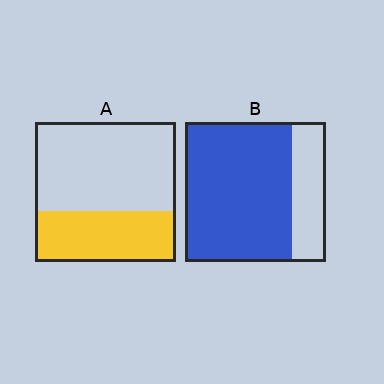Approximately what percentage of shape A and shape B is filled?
A is approximately 35% and B is approximately 75%.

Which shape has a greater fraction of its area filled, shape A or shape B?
Shape B.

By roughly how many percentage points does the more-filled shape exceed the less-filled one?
By roughly 40 percentage points (B over A).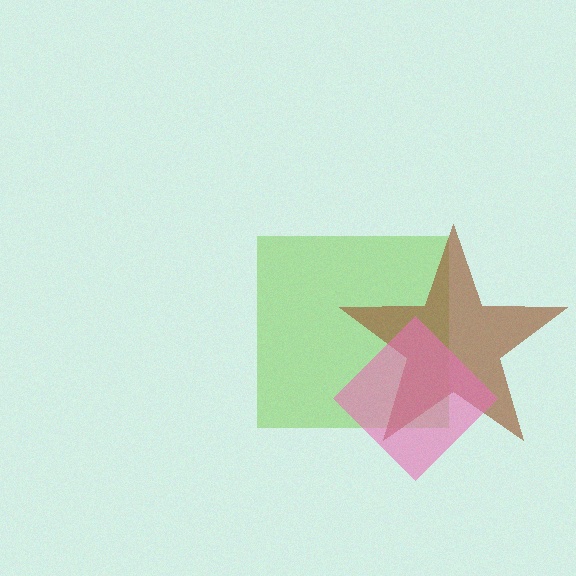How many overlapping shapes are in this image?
There are 3 overlapping shapes in the image.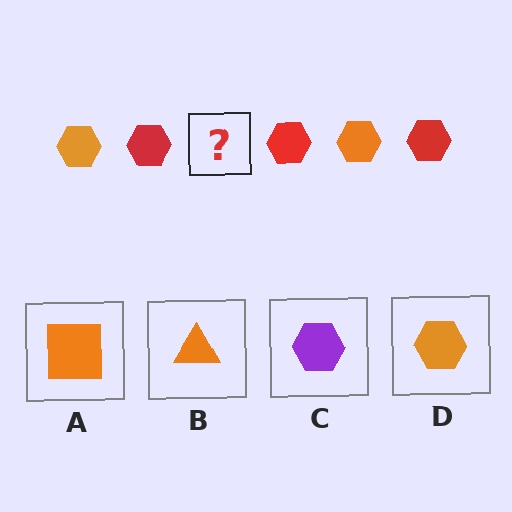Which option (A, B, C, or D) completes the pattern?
D.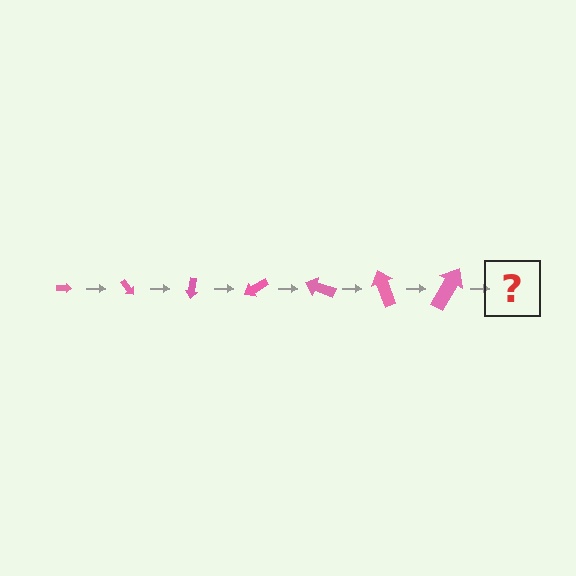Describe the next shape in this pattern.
It should be an arrow, larger than the previous one and rotated 350 degrees from the start.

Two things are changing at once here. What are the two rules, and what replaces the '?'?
The two rules are that the arrow grows larger each step and it rotates 50 degrees each step. The '?' should be an arrow, larger than the previous one and rotated 350 degrees from the start.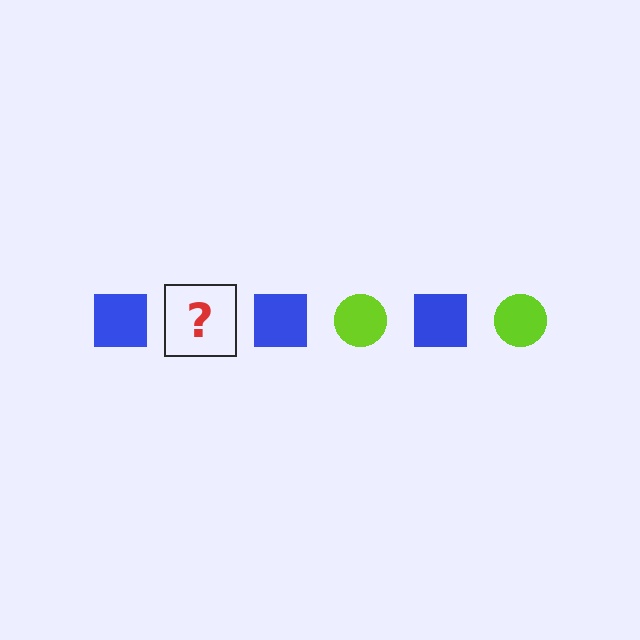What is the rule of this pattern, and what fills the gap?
The rule is that the pattern alternates between blue square and lime circle. The gap should be filled with a lime circle.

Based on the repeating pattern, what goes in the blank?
The blank should be a lime circle.